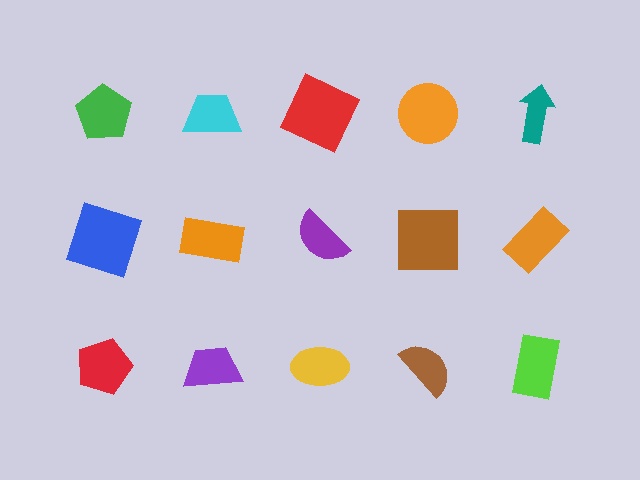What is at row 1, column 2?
A cyan trapezoid.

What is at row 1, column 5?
A teal arrow.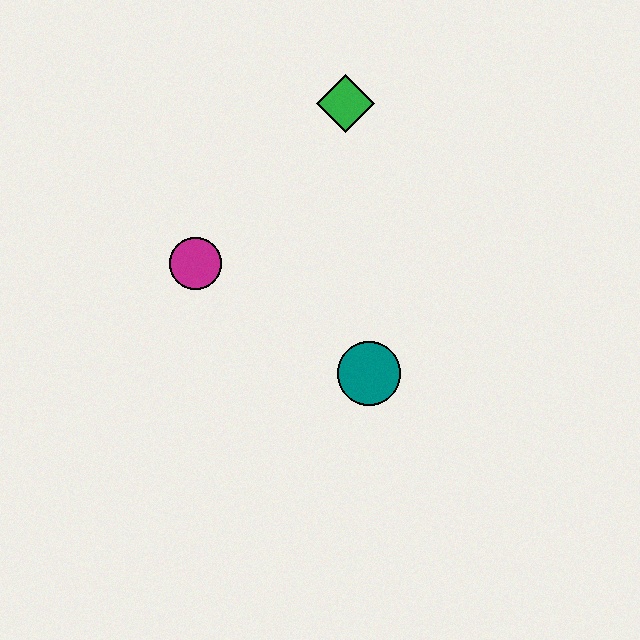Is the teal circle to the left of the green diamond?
No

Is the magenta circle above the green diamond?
No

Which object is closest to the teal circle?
The magenta circle is closest to the teal circle.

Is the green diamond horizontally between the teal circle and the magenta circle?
Yes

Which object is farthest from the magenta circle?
The green diamond is farthest from the magenta circle.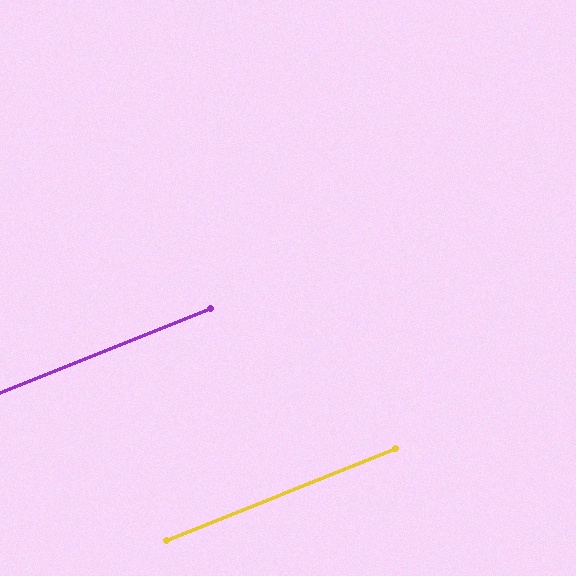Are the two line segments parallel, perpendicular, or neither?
Parallel — their directions differ by only 0.3°.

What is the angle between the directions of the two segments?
Approximately 0 degrees.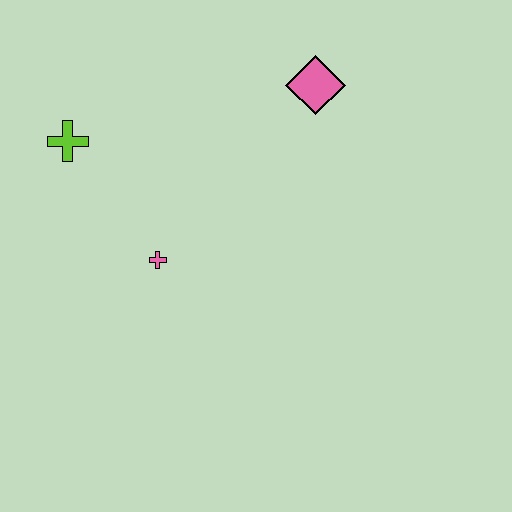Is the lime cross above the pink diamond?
No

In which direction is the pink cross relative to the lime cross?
The pink cross is below the lime cross.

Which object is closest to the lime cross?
The pink cross is closest to the lime cross.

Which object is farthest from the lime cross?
The pink diamond is farthest from the lime cross.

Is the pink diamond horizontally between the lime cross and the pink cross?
No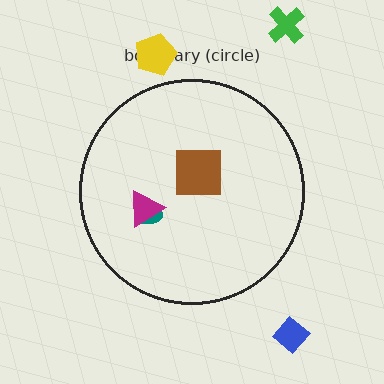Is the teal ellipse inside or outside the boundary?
Inside.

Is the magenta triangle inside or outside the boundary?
Inside.